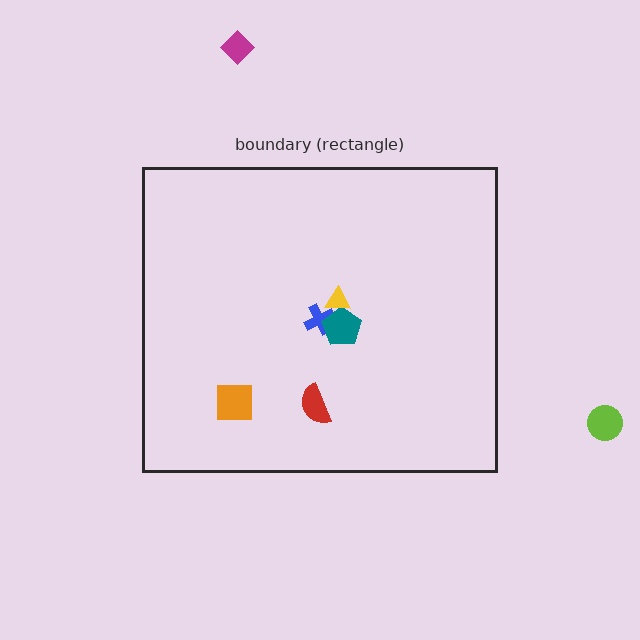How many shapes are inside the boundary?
5 inside, 2 outside.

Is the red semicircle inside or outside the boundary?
Inside.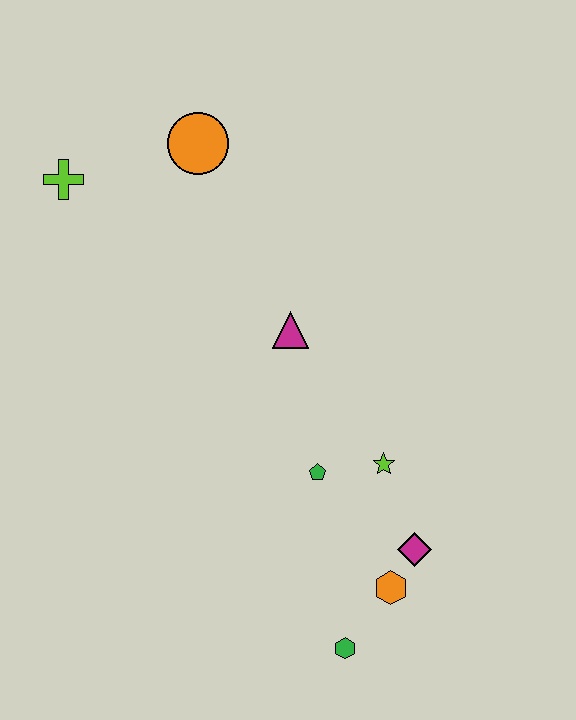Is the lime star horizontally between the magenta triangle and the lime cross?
No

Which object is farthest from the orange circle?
The green hexagon is farthest from the orange circle.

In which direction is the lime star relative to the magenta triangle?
The lime star is below the magenta triangle.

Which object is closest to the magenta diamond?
The orange hexagon is closest to the magenta diamond.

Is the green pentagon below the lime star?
Yes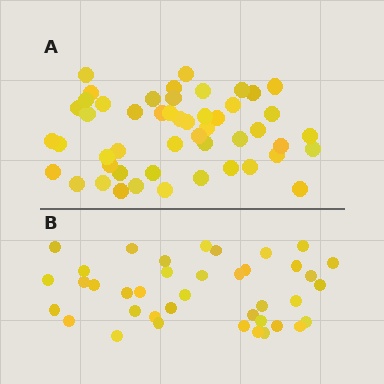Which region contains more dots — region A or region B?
Region A (the top region) has more dots.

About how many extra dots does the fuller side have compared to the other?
Region A has roughly 12 or so more dots than region B.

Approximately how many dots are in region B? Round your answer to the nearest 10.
About 40 dots. (The exact count is 39, which rounds to 40.)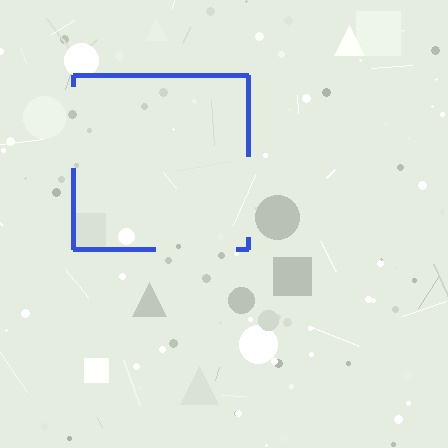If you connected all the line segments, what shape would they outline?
They would outline a square.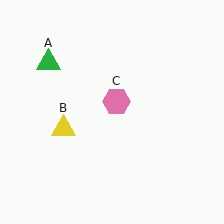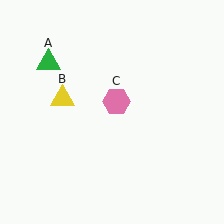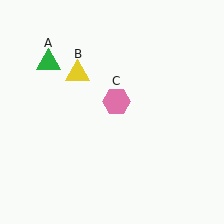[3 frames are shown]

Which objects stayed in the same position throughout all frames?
Green triangle (object A) and pink hexagon (object C) remained stationary.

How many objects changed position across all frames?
1 object changed position: yellow triangle (object B).